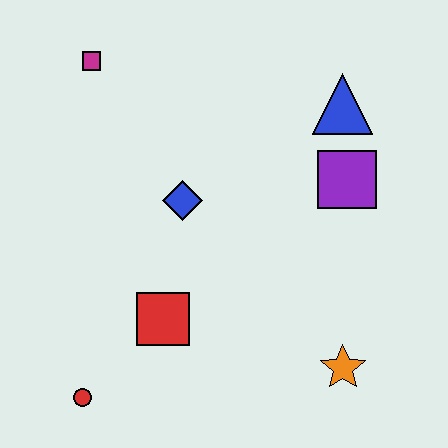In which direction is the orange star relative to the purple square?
The orange star is below the purple square.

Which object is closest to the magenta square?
The blue diamond is closest to the magenta square.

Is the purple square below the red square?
No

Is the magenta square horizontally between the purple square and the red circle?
Yes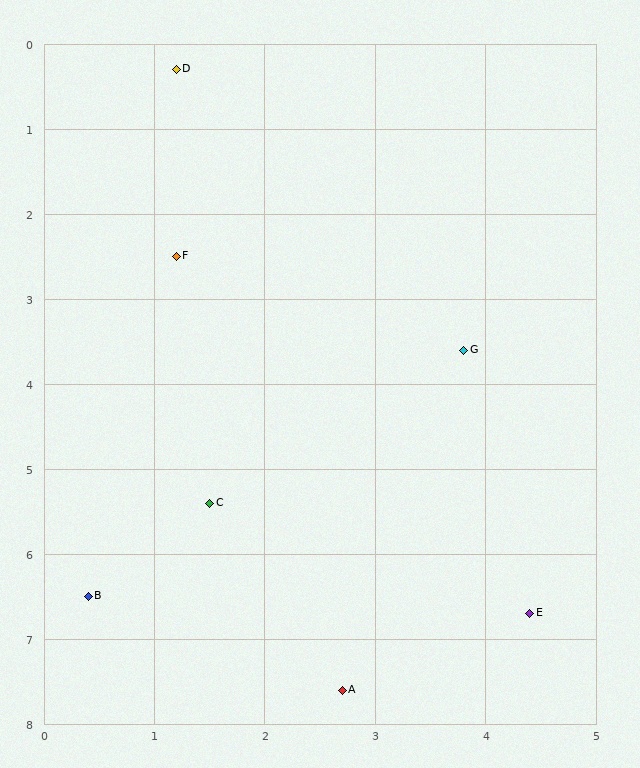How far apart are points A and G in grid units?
Points A and G are about 4.1 grid units apart.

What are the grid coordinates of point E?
Point E is at approximately (4.4, 6.7).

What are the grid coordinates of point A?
Point A is at approximately (2.7, 7.6).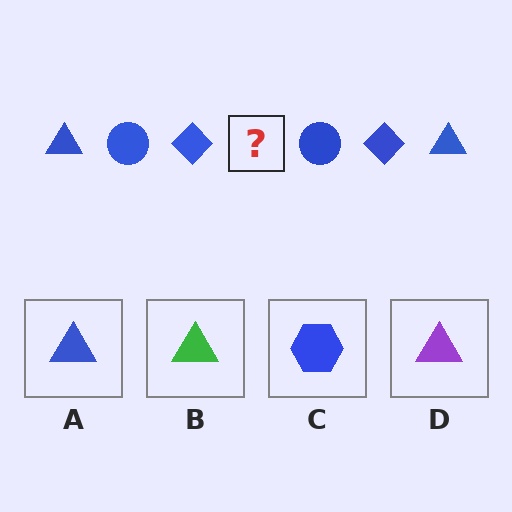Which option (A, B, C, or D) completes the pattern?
A.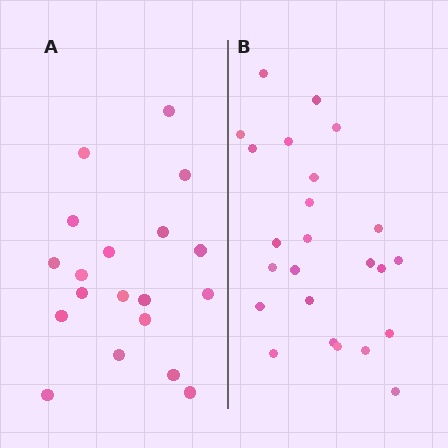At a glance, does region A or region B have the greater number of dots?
Region B (the right region) has more dots.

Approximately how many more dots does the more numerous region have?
Region B has about 5 more dots than region A.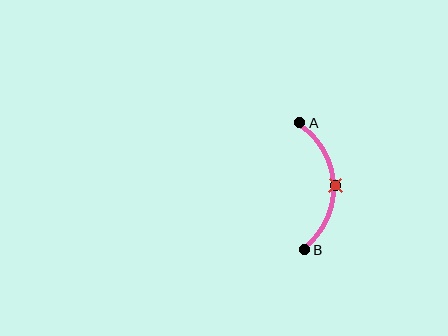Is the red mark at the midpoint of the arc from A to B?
Yes. The red mark lies on the arc at equal arc-length from both A and B — it is the arc midpoint.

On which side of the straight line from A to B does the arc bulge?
The arc bulges to the right of the straight line connecting A and B.